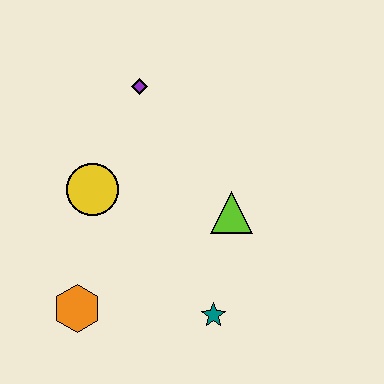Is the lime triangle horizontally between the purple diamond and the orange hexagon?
No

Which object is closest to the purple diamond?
The yellow circle is closest to the purple diamond.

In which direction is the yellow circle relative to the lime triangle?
The yellow circle is to the left of the lime triangle.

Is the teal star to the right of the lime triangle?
No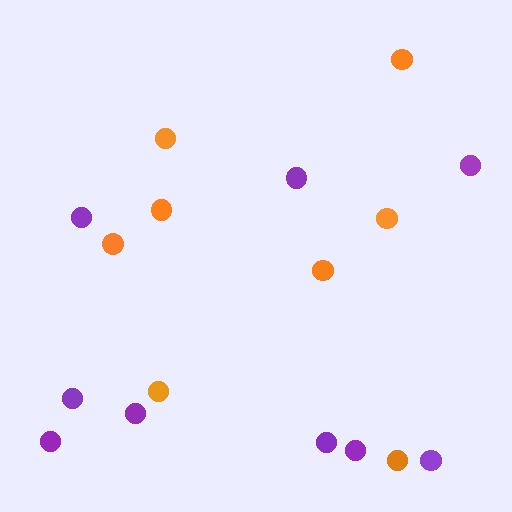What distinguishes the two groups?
There are 2 groups: one group of orange circles (8) and one group of purple circles (9).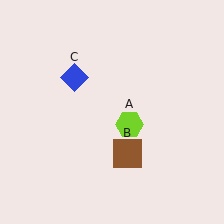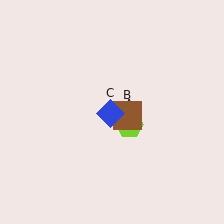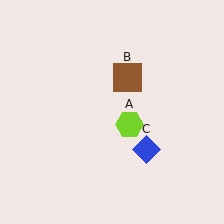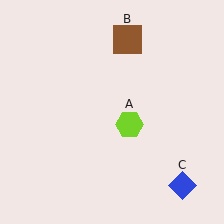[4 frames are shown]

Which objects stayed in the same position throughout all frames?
Lime hexagon (object A) remained stationary.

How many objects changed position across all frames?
2 objects changed position: brown square (object B), blue diamond (object C).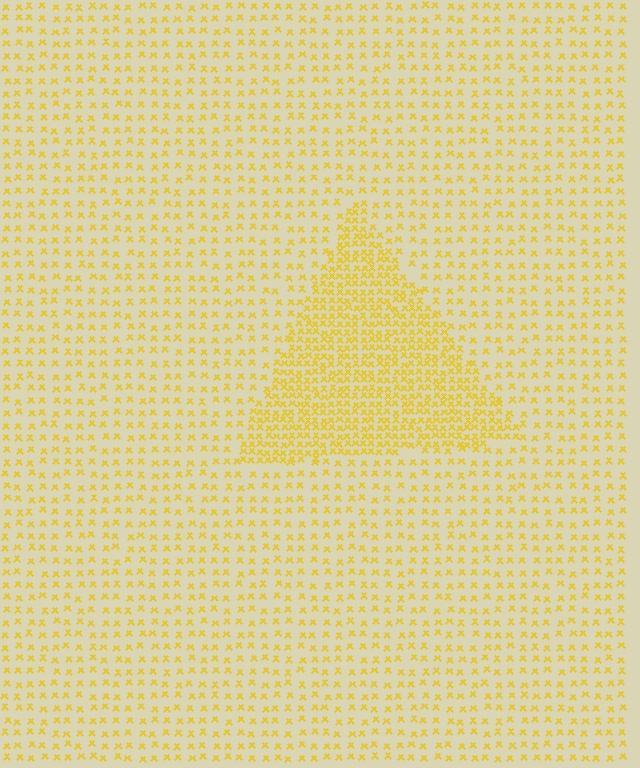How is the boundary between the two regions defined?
The boundary is defined by a change in element density (approximately 2.4x ratio). All elements are the same color, size, and shape.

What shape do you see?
I see a triangle.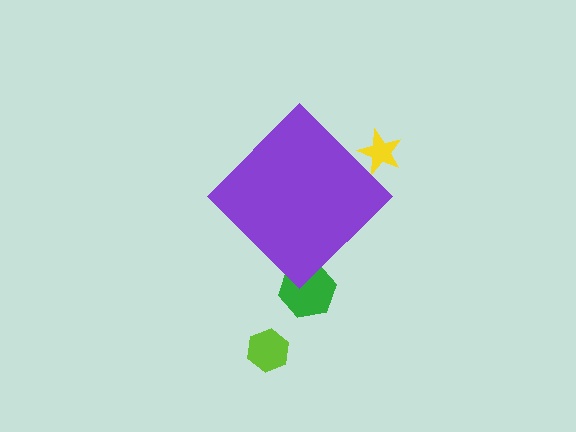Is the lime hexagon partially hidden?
No, the lime hexagon is fully visible.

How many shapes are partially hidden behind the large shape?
2 shapes are partially hidden.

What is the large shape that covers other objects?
A purple diamond.